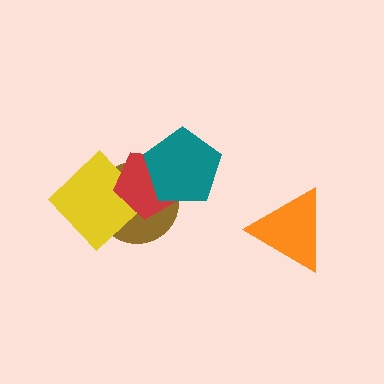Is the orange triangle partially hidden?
No, no other shape covers it.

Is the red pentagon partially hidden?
Yes, it is partially covered by another shape.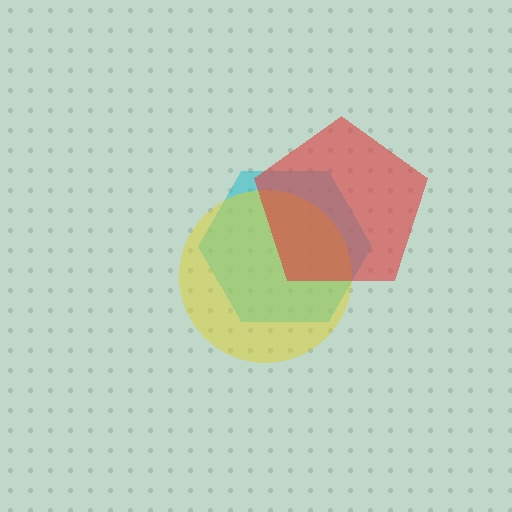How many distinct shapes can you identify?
There are 3 distinct shapes: a cyan hexagon, a yellow circle, a red pentagon.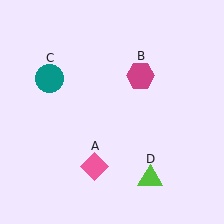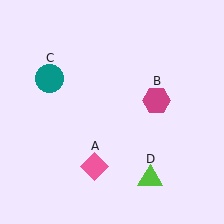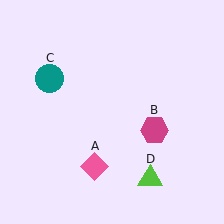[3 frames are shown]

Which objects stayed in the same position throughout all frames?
Pink diamond (object A) and teal circle (object C) and lime triangle (object D) remained stationary.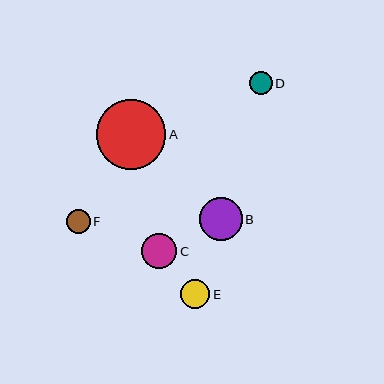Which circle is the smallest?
Circle D is the smallest with a size of approximately 22 pixels.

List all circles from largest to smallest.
From largest to smallest: A, B, C, E, F, D.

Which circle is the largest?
Circle A is the largest with a size of approximately 69 pixels.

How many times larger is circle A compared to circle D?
Circle A is approximately 3.1 times the size of circle D.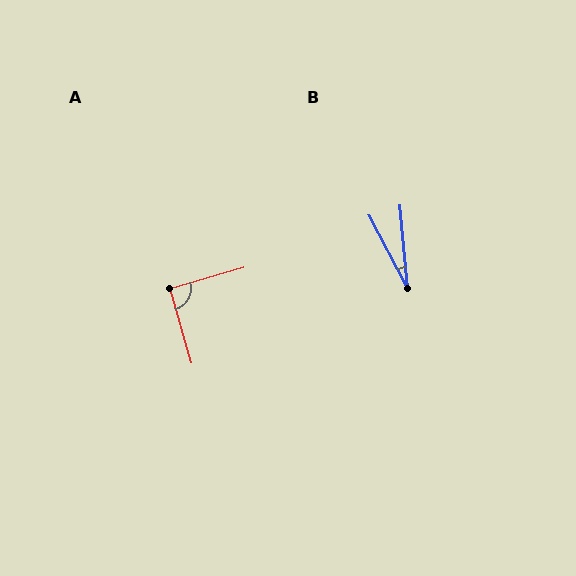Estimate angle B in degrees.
Approximately 23 degrees.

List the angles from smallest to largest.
B (23°), A (91°).